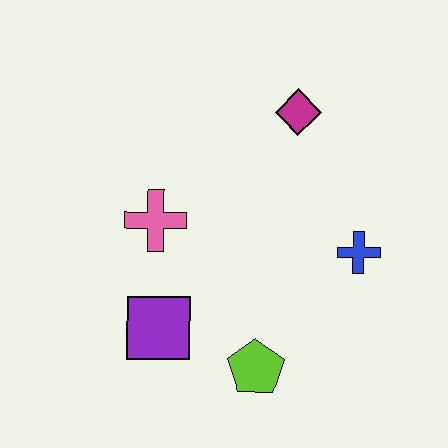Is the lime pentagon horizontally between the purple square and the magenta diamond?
Yes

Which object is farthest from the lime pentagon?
The magenta diamond is farthest from the lime pentagon.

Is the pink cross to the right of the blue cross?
No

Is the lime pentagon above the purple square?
No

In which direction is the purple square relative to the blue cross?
The purple square is to the left of the blue cross.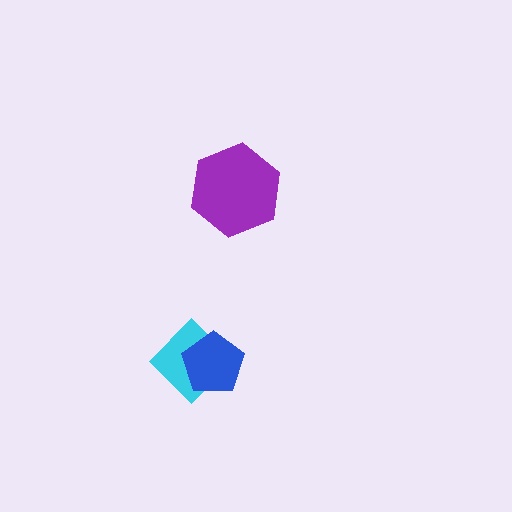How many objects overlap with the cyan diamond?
1 object overlaps with the cyan diamond.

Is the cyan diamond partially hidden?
Yes, it is partially covered by another shape.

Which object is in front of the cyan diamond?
The blue pentagon is in front of the cyan diamond.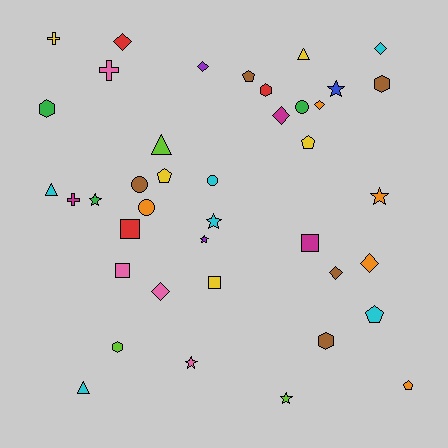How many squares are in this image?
There are 4 squares.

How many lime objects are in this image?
There are 3 lime objects.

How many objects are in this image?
There are 40 objects.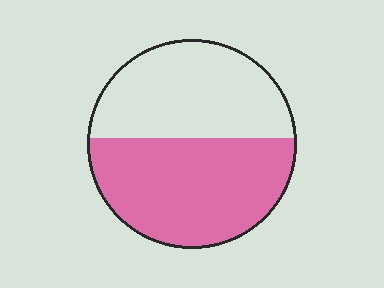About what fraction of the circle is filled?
About one half (1/2).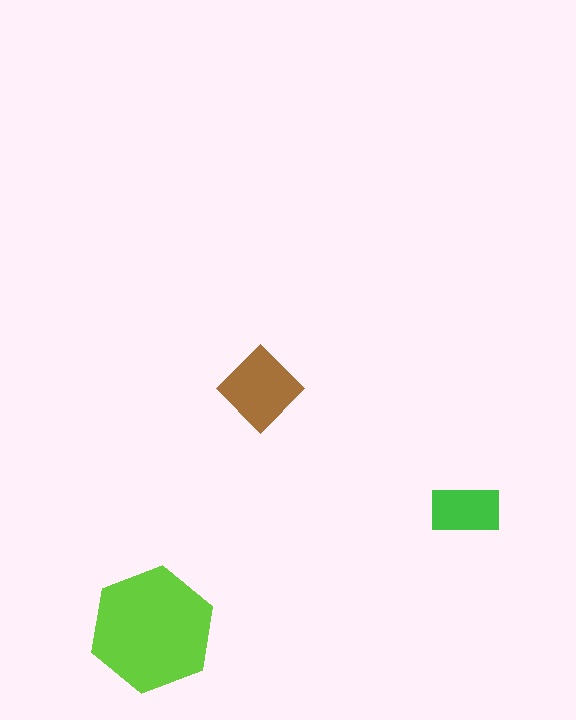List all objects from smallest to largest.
The green rectangle, the brown diamond, the lime hexagon.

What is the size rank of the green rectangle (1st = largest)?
3rd.